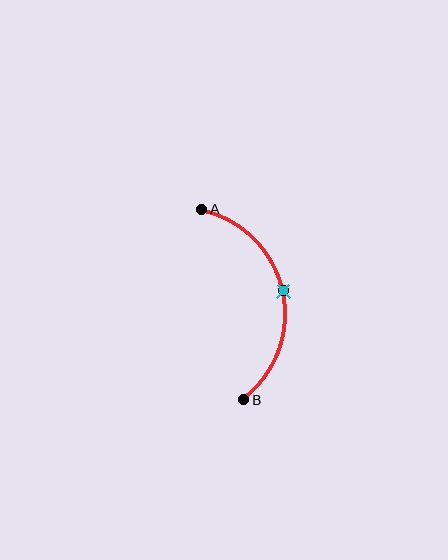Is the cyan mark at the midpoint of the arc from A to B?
Yes. The cyan mark lies on the arc at equal arc-length from both A and B — it is the arc midpoint.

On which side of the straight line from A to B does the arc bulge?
The arc bulges to the right of the straight line connecting A and B.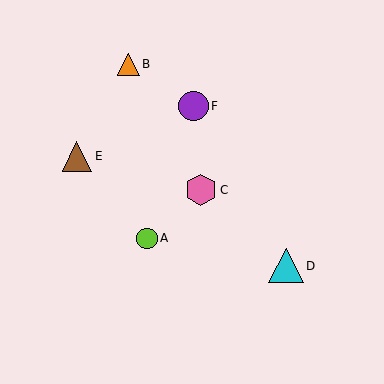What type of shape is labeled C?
Shape C is a pink hexagon.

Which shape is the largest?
The cyan triangle (labeled D) is the largest.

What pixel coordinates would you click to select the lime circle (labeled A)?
Click at (147, 238) to select the lime circle A.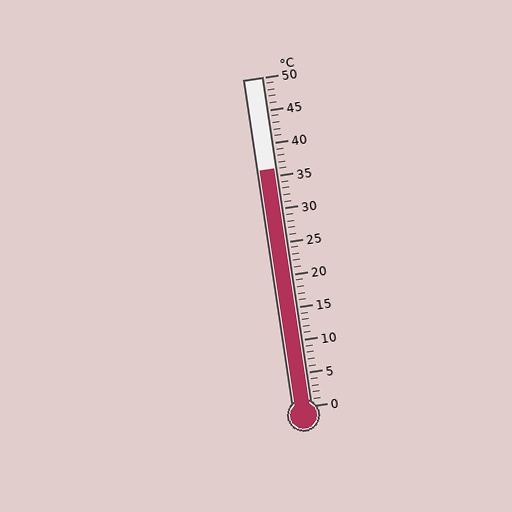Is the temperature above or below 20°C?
The temperature is above 20°C.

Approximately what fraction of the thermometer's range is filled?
The thermometer is filled to approximately 70% of its range.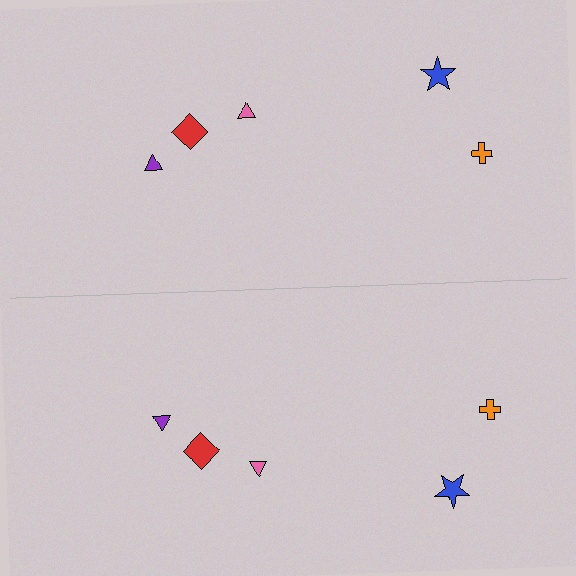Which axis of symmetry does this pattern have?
The pattern has a horizontal axis of symmetry running through the center of the image.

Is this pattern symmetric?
Yes, this pattern has bilateral (reflection) symmetry.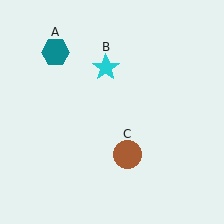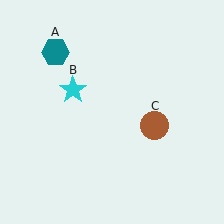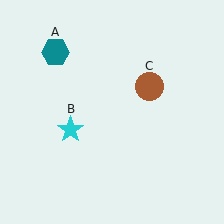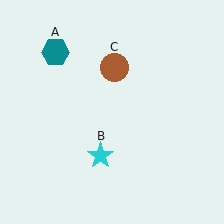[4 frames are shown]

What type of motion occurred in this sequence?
The cyan star (object B), brown circle (object C) rotated counterclockwise around the center of the scene.